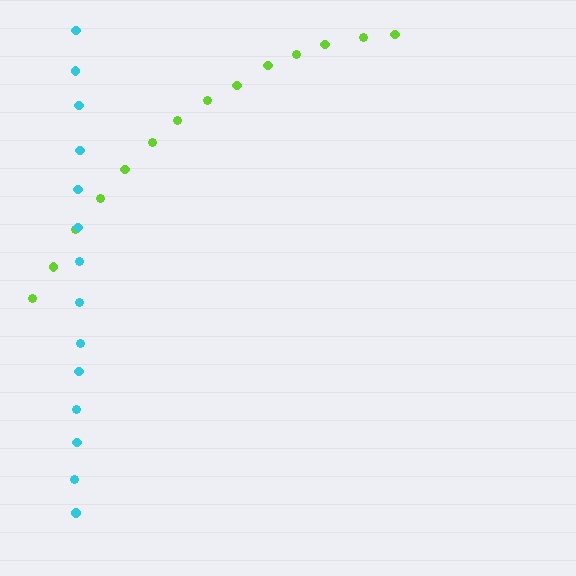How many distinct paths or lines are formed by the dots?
There are 2 distinct paths.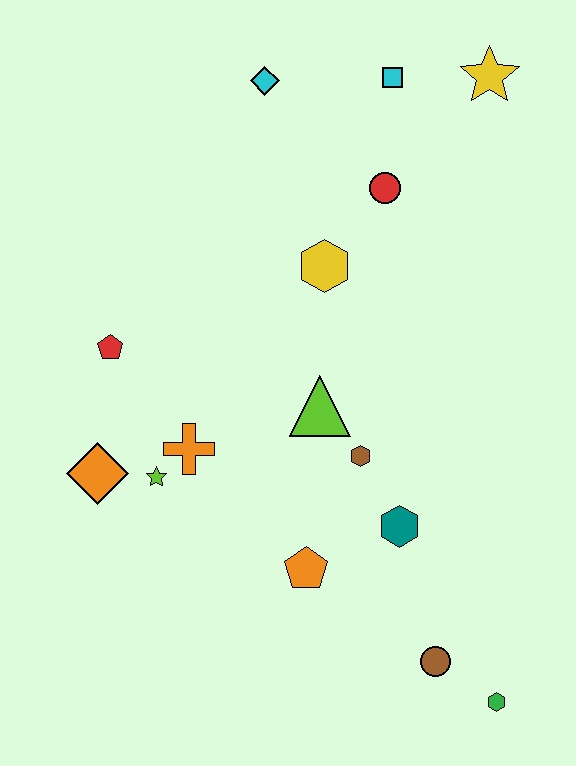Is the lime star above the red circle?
No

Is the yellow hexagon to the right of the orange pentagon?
Yes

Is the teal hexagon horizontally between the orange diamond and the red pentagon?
No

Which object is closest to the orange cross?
The lime star is closest to the orange cross.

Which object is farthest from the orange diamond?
The yellow star is farthest from the orange diamond.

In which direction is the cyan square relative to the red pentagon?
The cyan square is to the right of the red pentagon.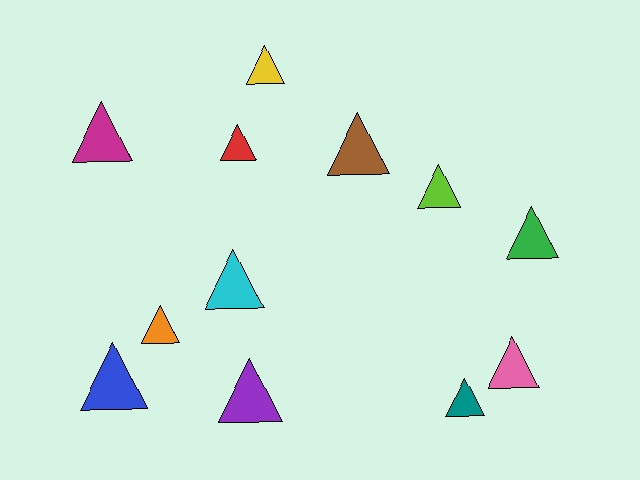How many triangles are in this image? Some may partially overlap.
There are 12 triangles.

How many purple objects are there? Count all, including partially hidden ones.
There is 1 purple object.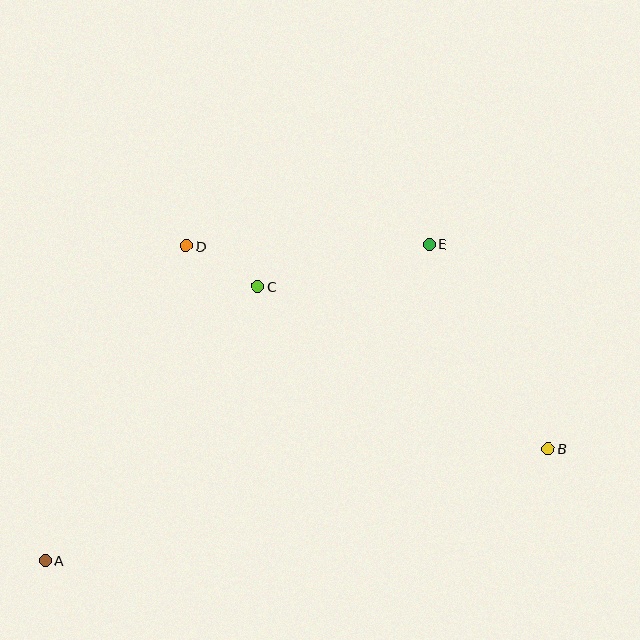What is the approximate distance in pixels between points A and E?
The distance between A and E is approximately 497 pixels.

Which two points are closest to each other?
Points C and D are closest to each other.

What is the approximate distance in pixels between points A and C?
The distance between A and C is approximately 347 pixels.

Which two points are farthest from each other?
Points A and B are farthest from each other.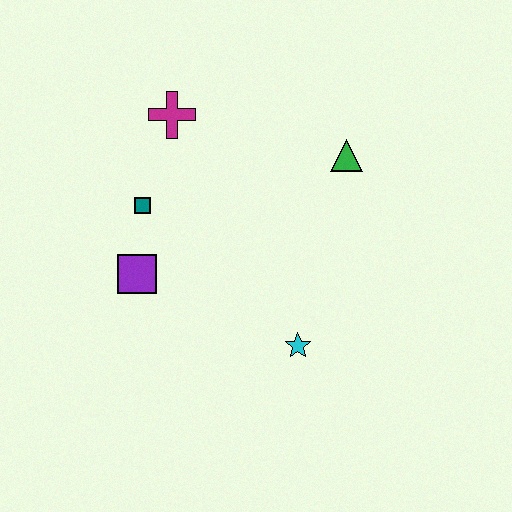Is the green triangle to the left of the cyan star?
No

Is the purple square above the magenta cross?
No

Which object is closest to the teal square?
The purple square is closest to the teal square.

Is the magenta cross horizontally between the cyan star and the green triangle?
No